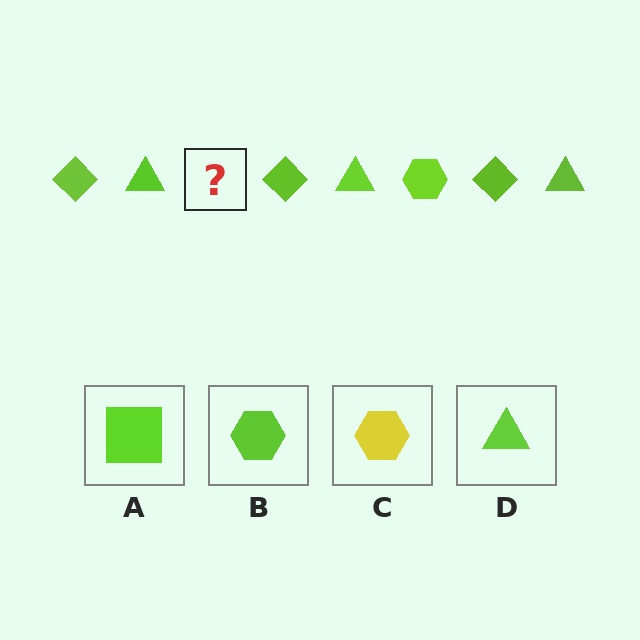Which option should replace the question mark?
Option B.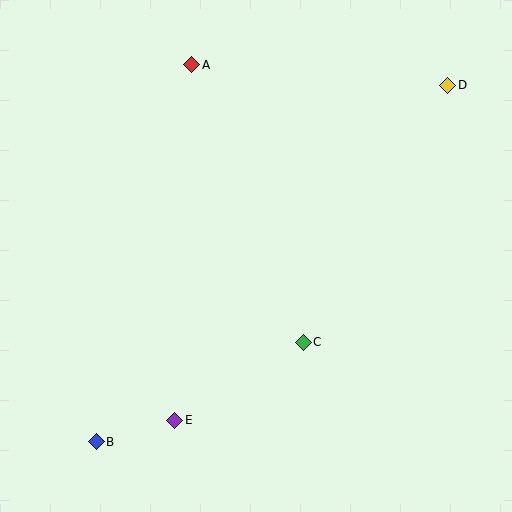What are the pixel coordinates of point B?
Point B is at (96, 442).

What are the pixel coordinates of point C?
Point C is at (303, 342).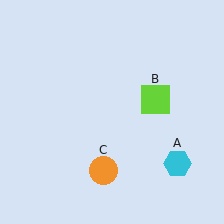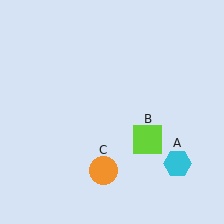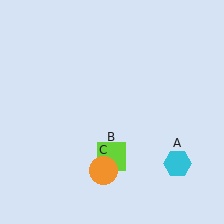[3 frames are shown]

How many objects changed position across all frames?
1 object changed position: lime square (object B).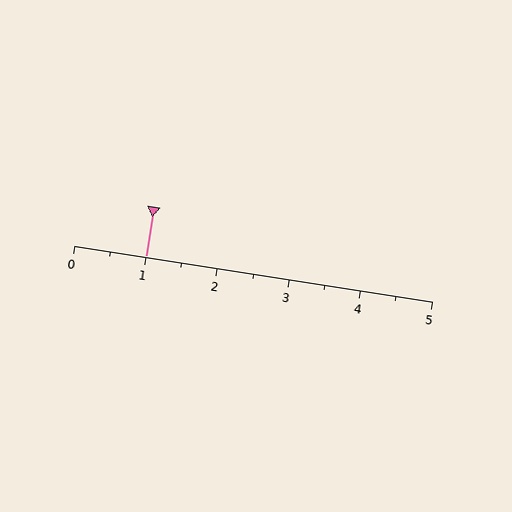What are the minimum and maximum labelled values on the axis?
The axis runs from 0 to 5.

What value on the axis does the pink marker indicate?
The marker indicates approximately 1.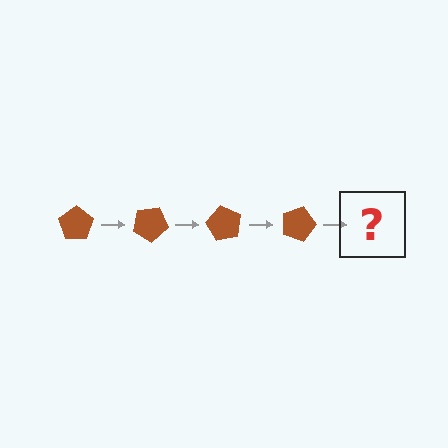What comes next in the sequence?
The next element should be a brown pentagon rotated 120 degrees.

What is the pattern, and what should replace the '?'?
The pattern is that the pentagon rotates 30 degrees each step. The '?' should be a brown pentagon rotated 120 degrees.